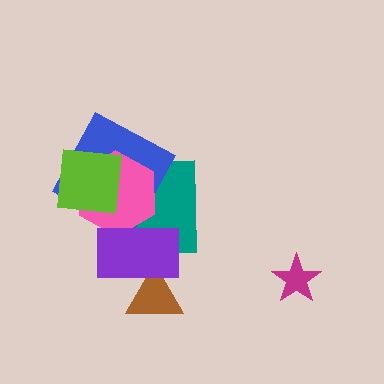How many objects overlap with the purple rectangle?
3 objects overlap with the purple rectangle.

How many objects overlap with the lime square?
3 objects overlap with the lime square.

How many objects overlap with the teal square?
4 objects overlap with the teal square.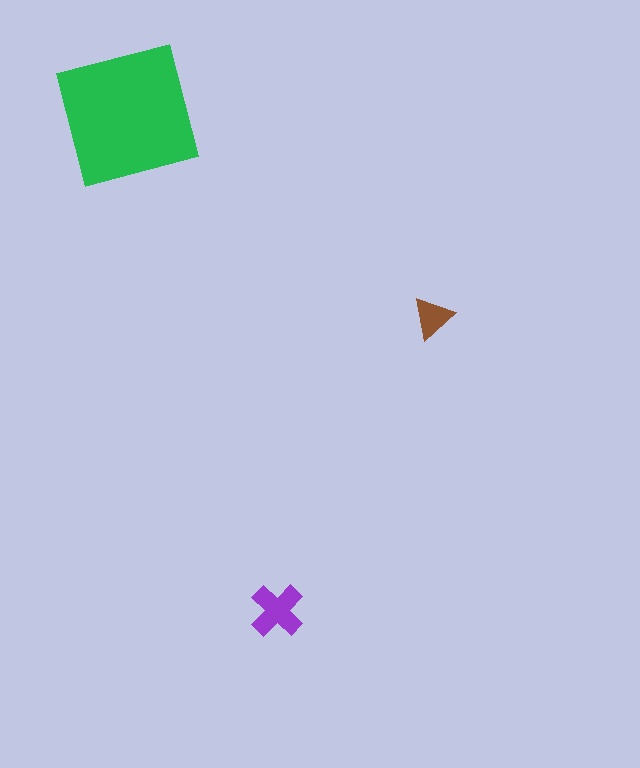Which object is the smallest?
The brown triangle.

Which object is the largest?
The green square.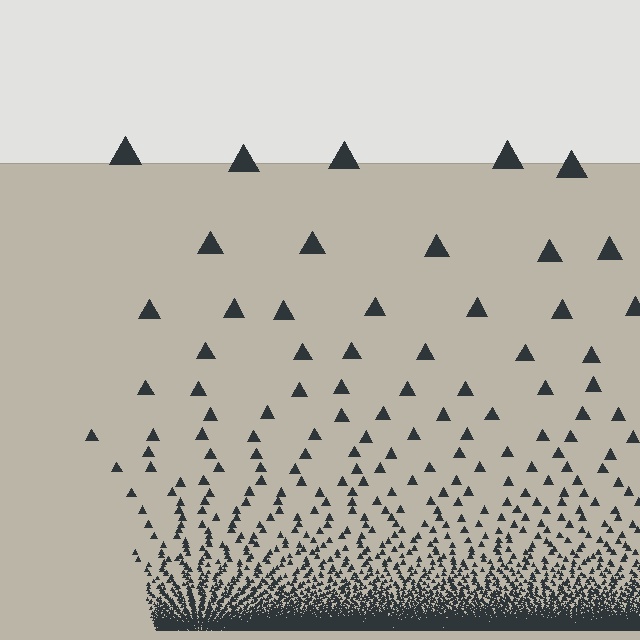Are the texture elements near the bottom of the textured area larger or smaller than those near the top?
Smaller. The gradient is inverted — elements near the bottom are smaller and denser.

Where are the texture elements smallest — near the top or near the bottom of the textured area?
Near the bottom.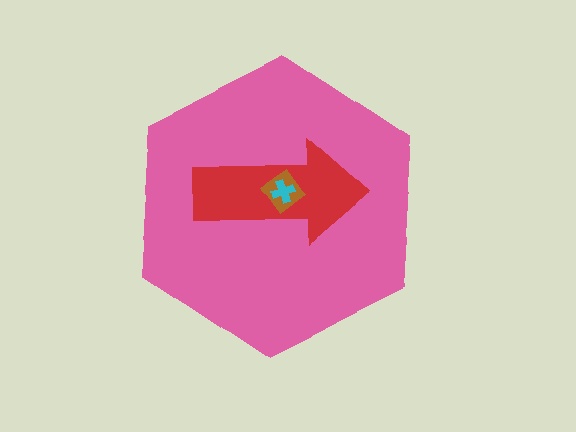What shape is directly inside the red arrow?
The brown diamond.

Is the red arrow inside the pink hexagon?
Yes.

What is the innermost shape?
The cyan cross.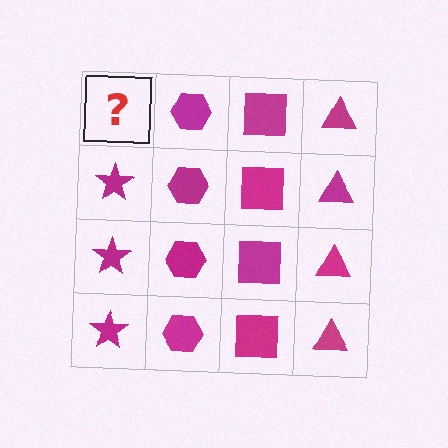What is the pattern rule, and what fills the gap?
The rule is that each column has a consistent shape. The gap should be filled with a magenta star.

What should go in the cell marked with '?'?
The missing cell should contain a magenta star.